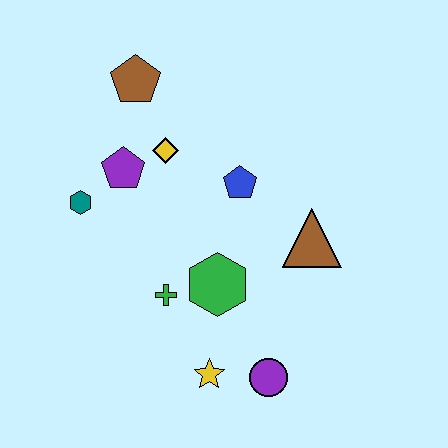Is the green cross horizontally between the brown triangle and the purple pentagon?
Yes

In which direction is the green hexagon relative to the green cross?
The green hexagon is to the right of the green cross.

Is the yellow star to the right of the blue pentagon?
No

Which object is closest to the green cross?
The green hexagon is closest to the green cross.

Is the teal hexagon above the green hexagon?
Yes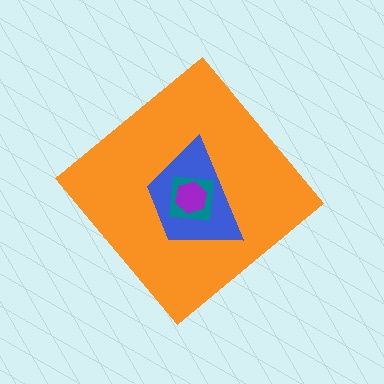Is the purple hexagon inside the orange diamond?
Yes.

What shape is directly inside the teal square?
The purple hexagon.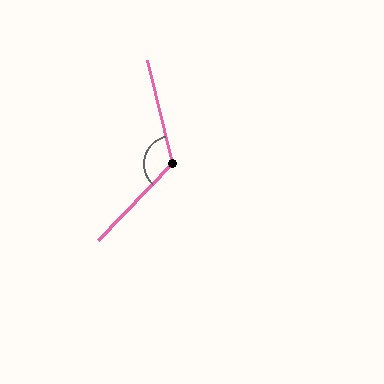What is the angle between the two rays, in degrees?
Approximately 123 degrees.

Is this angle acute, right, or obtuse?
It is obtuse.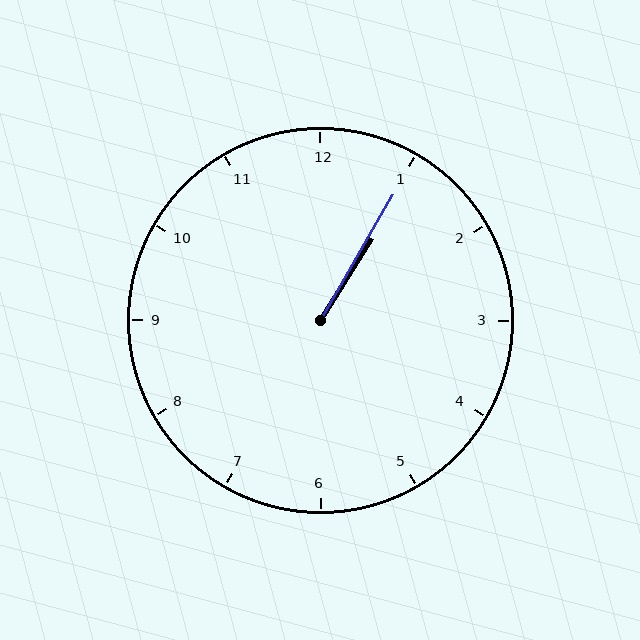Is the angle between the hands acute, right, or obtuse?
It is acute.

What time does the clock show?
1:05.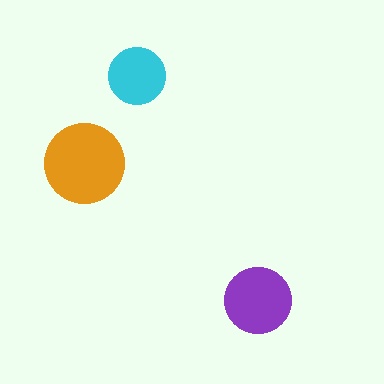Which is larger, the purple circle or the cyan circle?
The purple one.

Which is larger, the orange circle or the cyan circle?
The orange one.